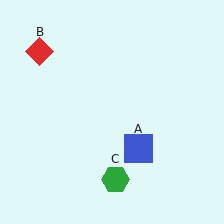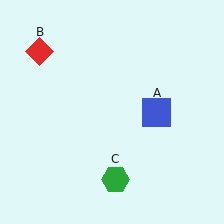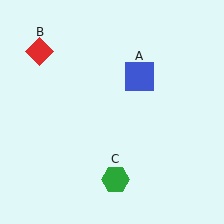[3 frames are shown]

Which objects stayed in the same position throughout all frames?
Red diamond (object B) and green hexagon (object C) remained stationary.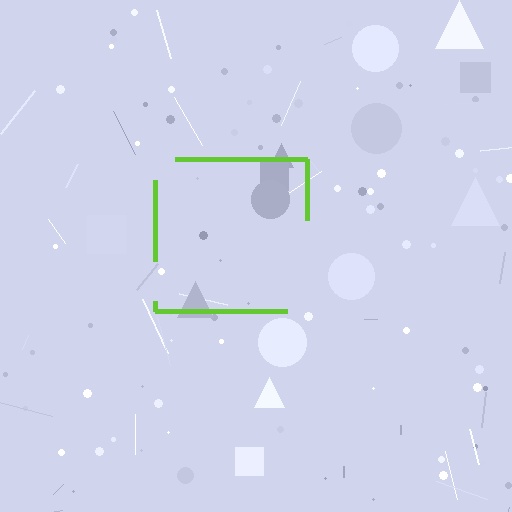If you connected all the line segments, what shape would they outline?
They would outline a square.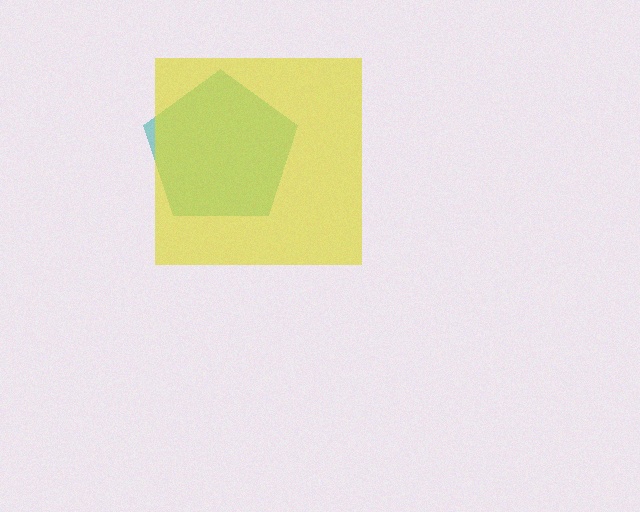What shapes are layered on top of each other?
The layered shapes are: a teal pentagon, a yellow square.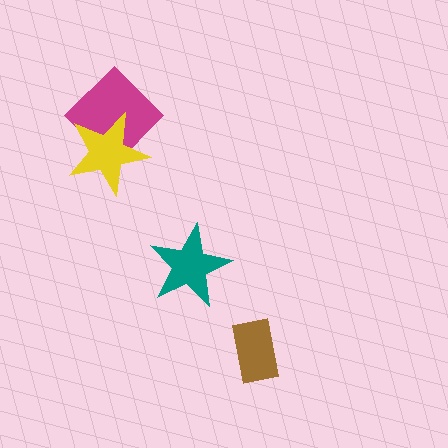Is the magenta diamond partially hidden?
Yes, it is partially covered by another shape.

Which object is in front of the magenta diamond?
The yellow star is in front of the magenta diamond.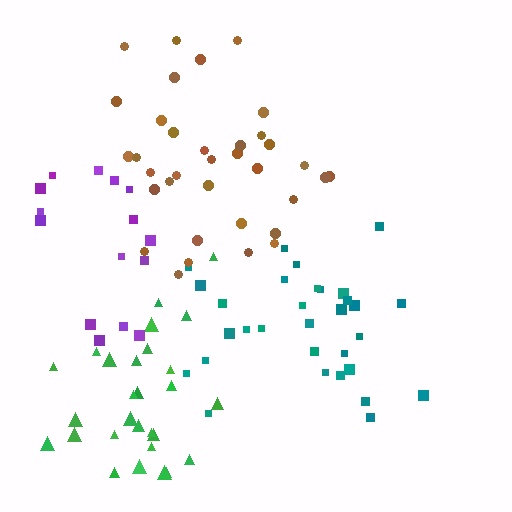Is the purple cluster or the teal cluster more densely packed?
Teal.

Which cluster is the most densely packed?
Brown.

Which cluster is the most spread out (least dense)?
Purple.